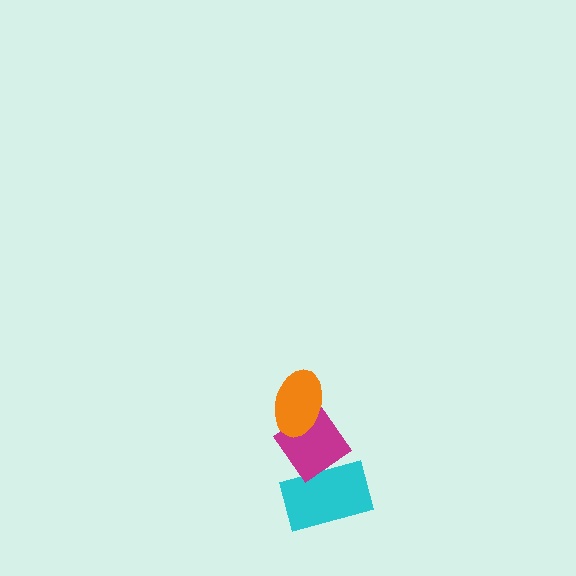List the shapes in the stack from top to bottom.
From top to bottom: the orange ellipse, the magenta diamond, the cyan rectangle.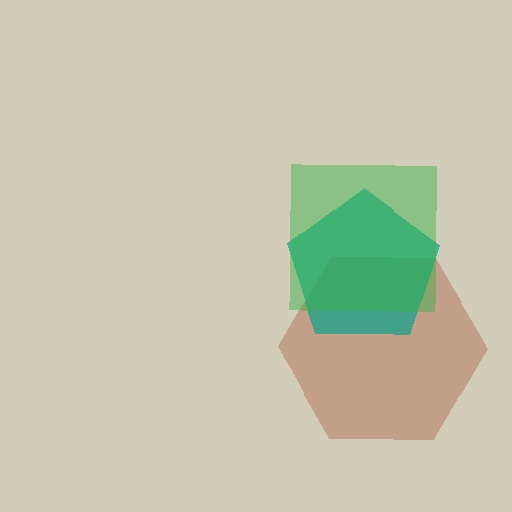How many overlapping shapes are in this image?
There are 3 overlapping shapes in the image.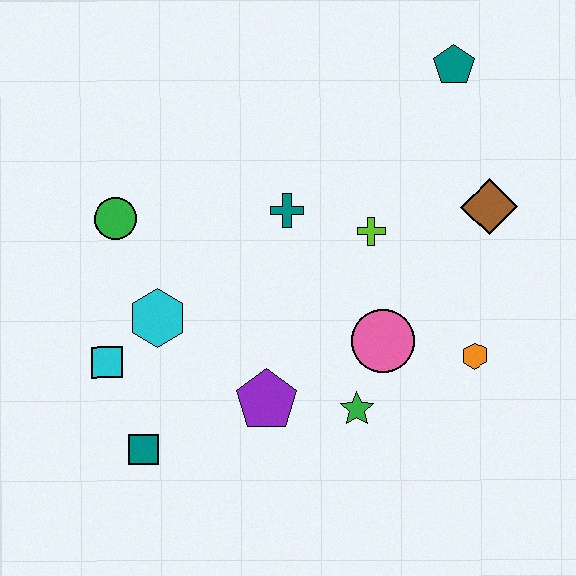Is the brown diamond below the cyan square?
No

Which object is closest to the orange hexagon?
The pink circle is closest to the orange hexagon.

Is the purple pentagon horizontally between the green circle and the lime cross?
Yes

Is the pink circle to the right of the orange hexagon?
No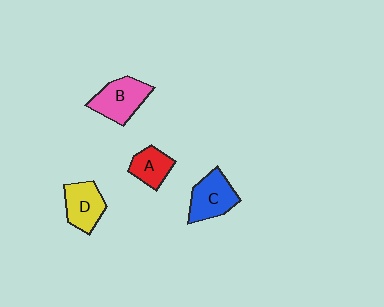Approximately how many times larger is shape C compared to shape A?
Approximately 1.4 times.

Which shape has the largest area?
Shape B (pink).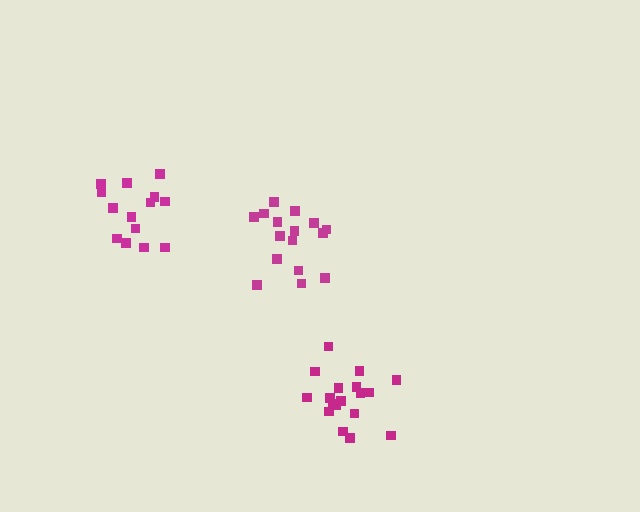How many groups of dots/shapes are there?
There are 3 groups.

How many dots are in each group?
Group 1: 18 dots, Group 2: 16 dots, Group 3: 14 dots (48 total).